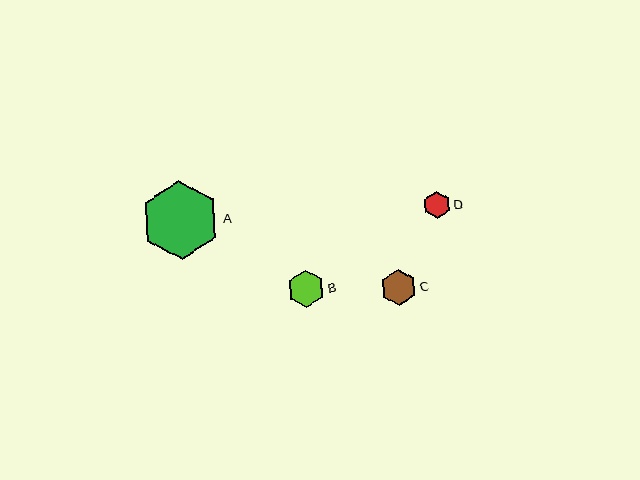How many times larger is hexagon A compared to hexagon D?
Hexagon A is approximately 2.9 times the size of hexagon D.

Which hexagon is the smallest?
Hexagon D is the smallest with a size of approximately 27 pixels.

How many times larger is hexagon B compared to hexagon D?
Hexagon B is approximately 1.4 times the size of hexagon D.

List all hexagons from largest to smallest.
From largest to smallest: A, B, C, D.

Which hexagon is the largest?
Hexagon A is the largest with a size of approximately 78 pixels.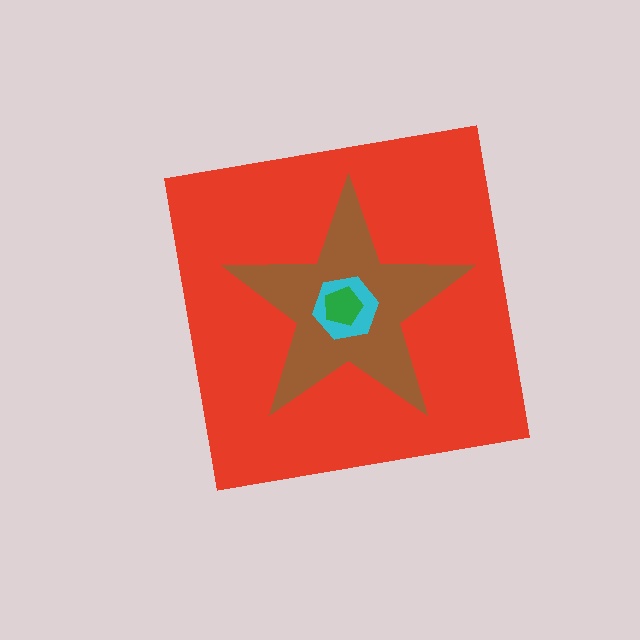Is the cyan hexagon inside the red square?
Yes.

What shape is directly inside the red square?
The brown star.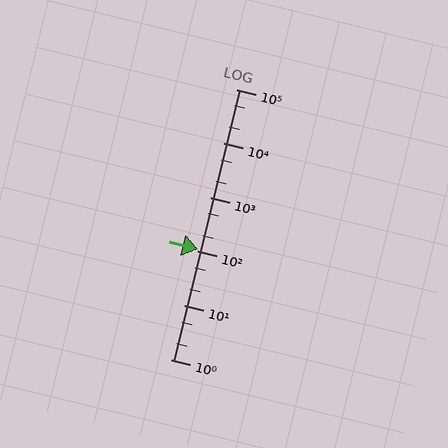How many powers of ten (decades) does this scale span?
The scale spans 5 decades, from 1 to 100000.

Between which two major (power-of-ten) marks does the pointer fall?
The pointer is between 100 and 1000.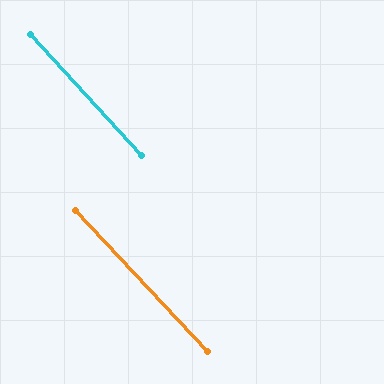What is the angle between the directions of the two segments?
Approximately 1 degree.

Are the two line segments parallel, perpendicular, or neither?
Parallel — their directions differ by only 0.7°.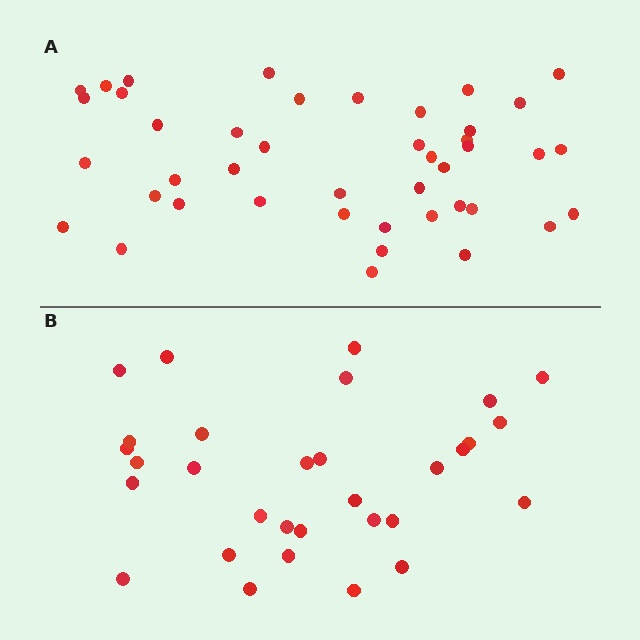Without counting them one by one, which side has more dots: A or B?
Region A (the top region) has more dots.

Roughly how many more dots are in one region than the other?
Region A has roughly 12 or so more dots than region B.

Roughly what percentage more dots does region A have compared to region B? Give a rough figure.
About 40% more.